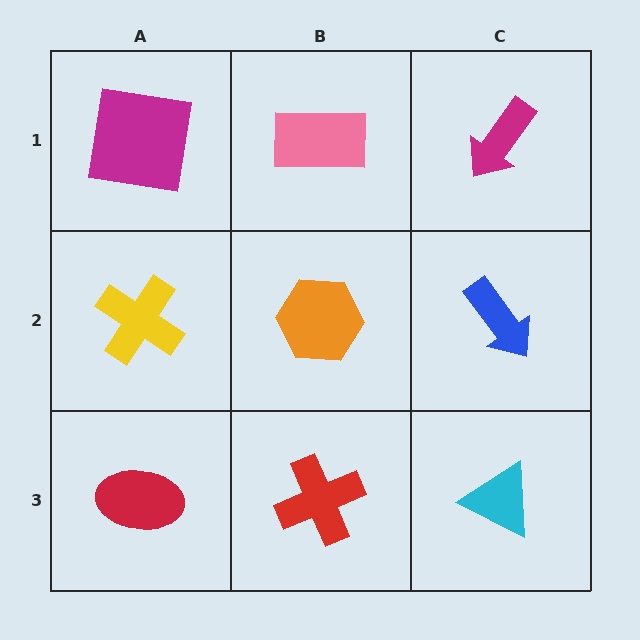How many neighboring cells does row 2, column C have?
3.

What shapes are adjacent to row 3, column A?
A yellow cross (row 2, column A), a red cross (row 3, column B).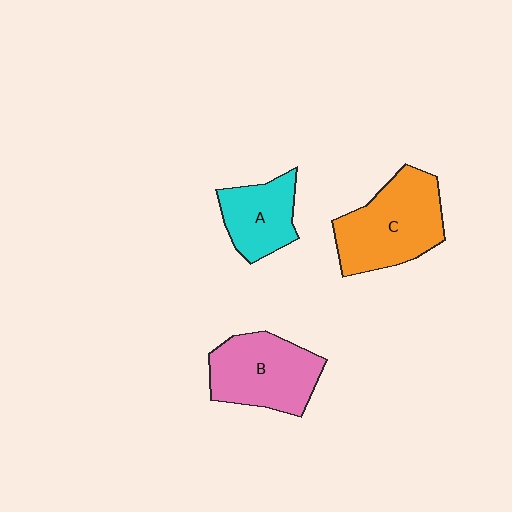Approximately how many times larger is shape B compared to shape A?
Approximately 1.4 times.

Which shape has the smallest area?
Shape A (cyan).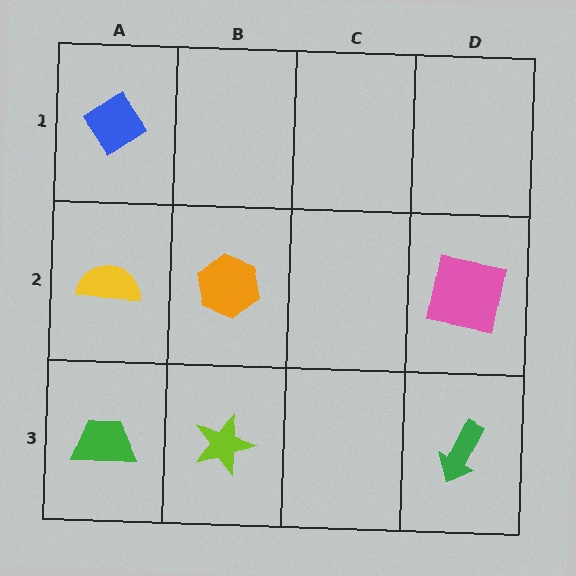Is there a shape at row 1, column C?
No, that cell is empty.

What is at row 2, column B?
An orange hexagon.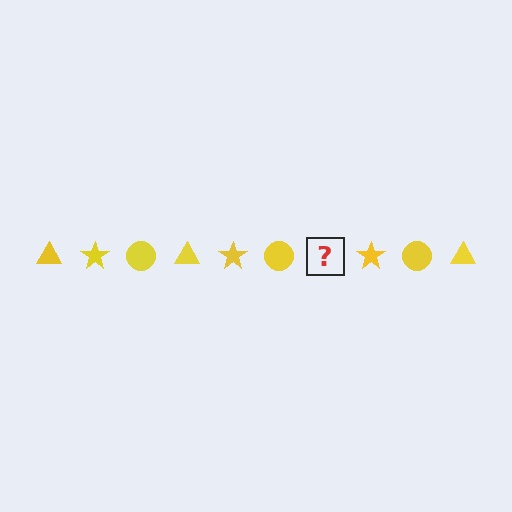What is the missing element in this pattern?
The missing element is a yellow triangle.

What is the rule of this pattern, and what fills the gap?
The rule is that the pattern cycles through triangle, star, circle shapes in yellow. The gap should be filled with a yellow triangle.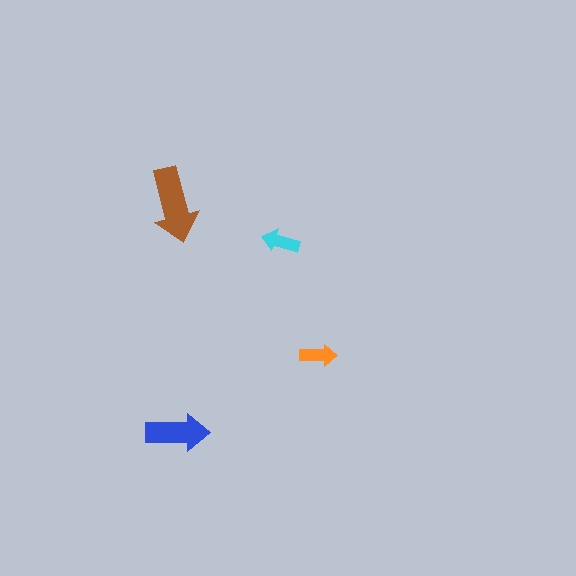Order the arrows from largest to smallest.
the brown one, the blue one, the cyan one, the orange one.